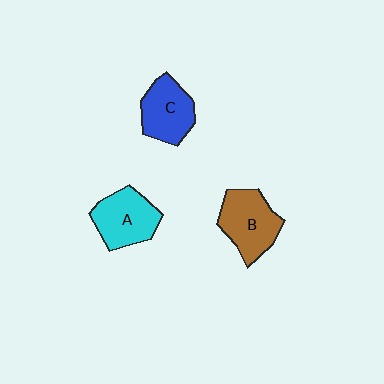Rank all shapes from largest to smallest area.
From largest to smallest: B (brown), A (cyan), C (blue).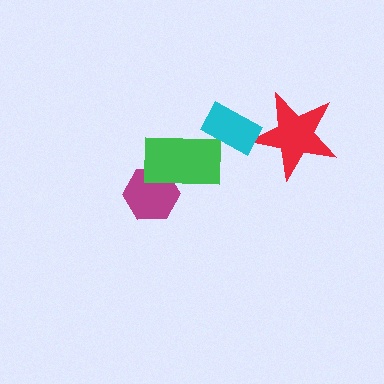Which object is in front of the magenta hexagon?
The green rectangle is in front of the magenta hexagon.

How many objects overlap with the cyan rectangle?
1 object overlaps with the cyan rectangle.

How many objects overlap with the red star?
1 object overlaps with the red star.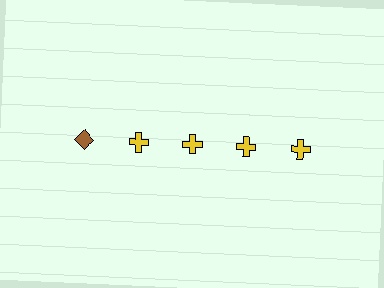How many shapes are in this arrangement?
There are 5 shapes arranged in a grid pattern.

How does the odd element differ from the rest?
It differs in both color (brown instead of yellow) and shape (diamond instead of cross).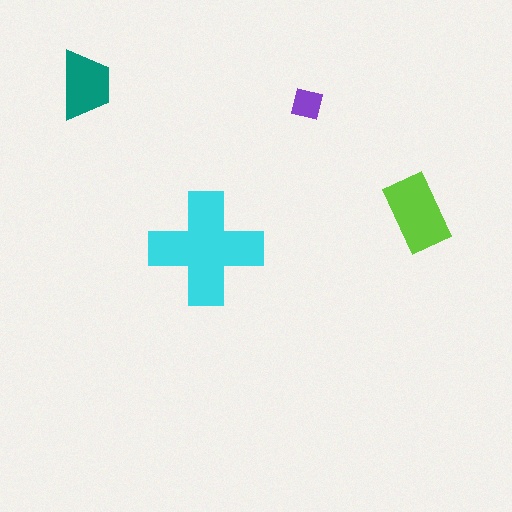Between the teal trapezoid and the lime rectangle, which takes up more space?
The lime rectangle.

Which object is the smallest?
The purple square.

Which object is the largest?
The cyan cross.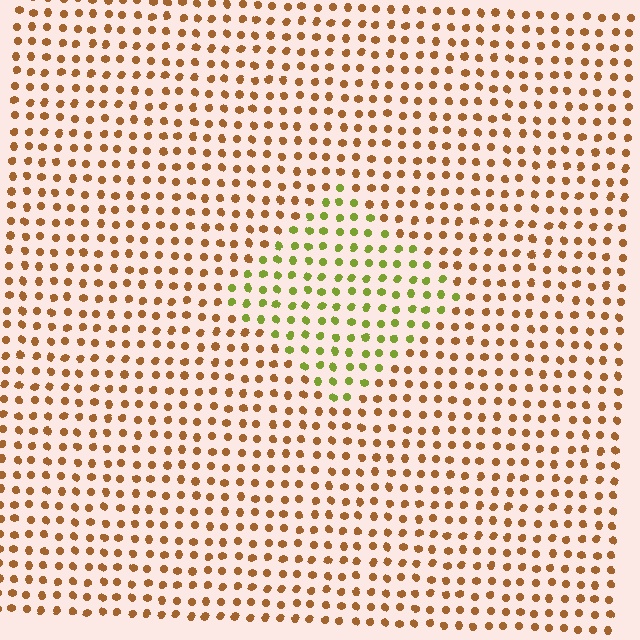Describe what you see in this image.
The image is filled with small brown elements in a uniform arrangement. A diamond-shaped region is visible where the elements are tinted to a slightly different hue, forming a subtle color boundary.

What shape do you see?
I see a diamond.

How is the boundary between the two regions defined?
The boundary is defined purely by a slight shift in hue (about 53 degrees). Spacing, size, and orientation are identical on both sides.